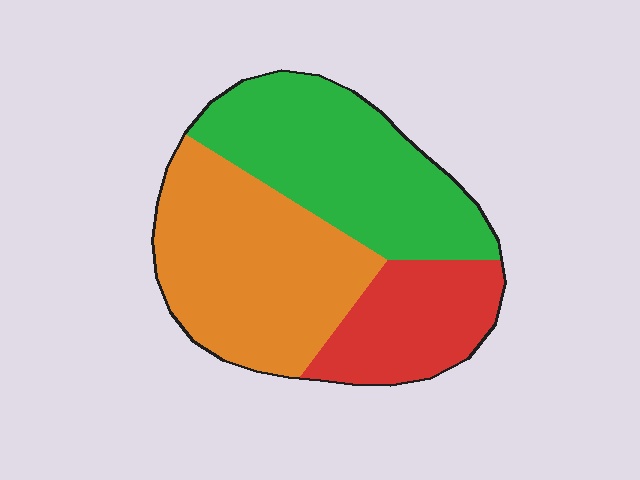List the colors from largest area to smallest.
From largest to smallest: orange, green, red.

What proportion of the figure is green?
Green covers 38% of the figure.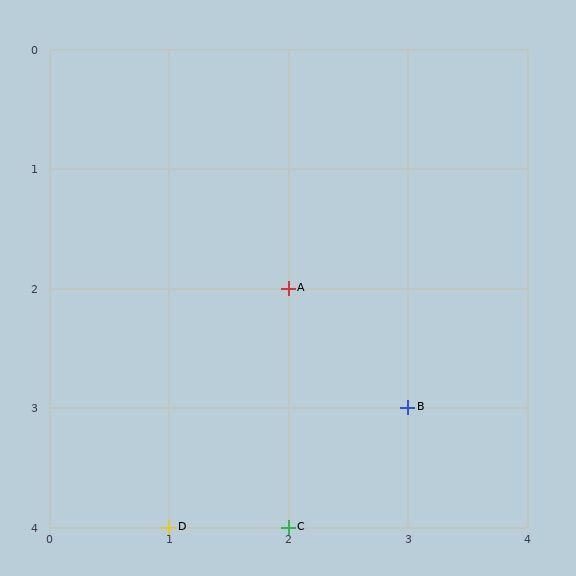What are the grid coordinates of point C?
Point C is at grid coordinates (2, 4).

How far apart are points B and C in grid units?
Points B and C are 1 column and 1 row apart (about 1.4 grid units diagonally).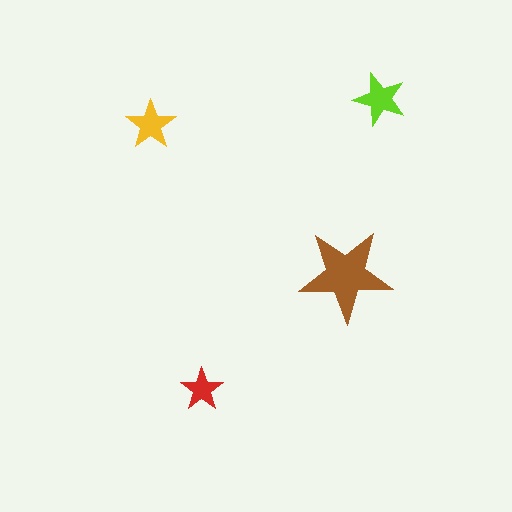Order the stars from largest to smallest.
the brown one, the lime one, the yellow one, the red one.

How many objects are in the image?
There are 4 objects in the image.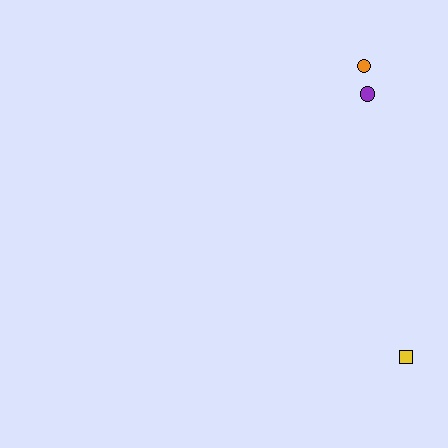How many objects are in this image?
There are 3 objects.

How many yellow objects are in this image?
There is 1 yellow object.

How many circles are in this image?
There are 2 circles.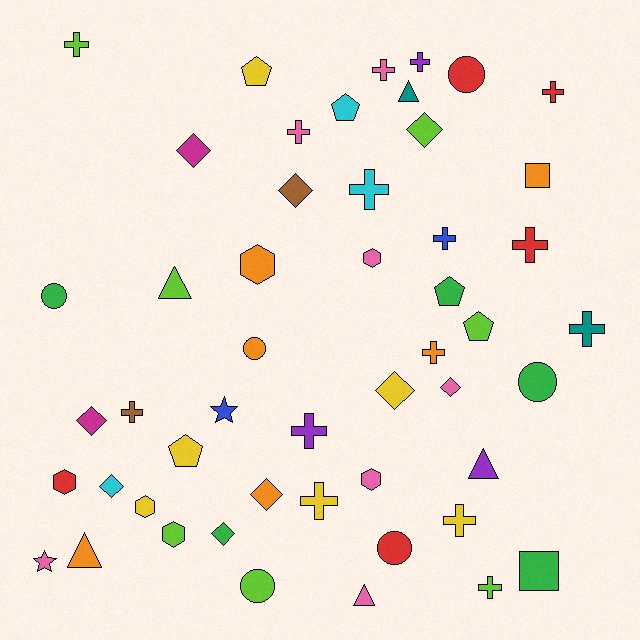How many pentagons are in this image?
There are 5 pentagons.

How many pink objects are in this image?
There are 7 pink objects.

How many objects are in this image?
There are 50 objects.